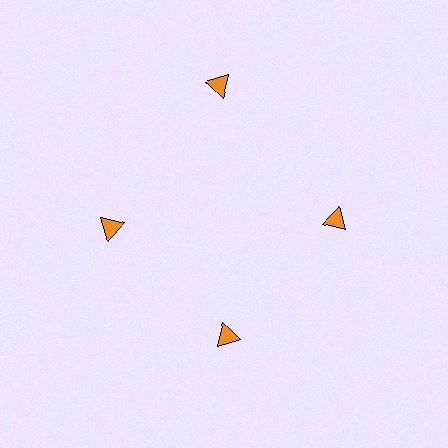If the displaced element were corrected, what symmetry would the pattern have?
It would have 4-fold rotational symmetry — the pattern would map onto itself every 90 degrees.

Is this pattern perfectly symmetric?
No. The 4 orange triangles are arranged in a ring, but one element near the 12 o'clock position is pushed outward from the center, breaking the 4-fold rotational symmetry.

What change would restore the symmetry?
The symmetry would be restored by moving it inward, back onto the ring so that all 4 triangles sit at equal angles and equal distance from the center.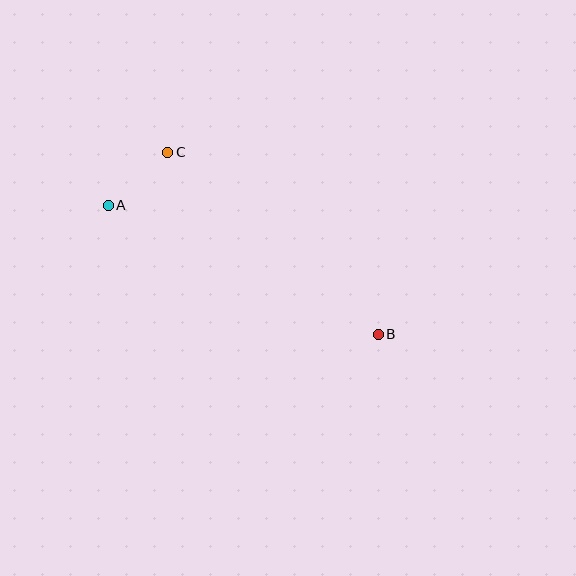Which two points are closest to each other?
Points A and C are closest to each other.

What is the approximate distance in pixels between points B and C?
The distance between B and C is approximately 278 pixels.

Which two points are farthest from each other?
Points A and B are farthest from each other.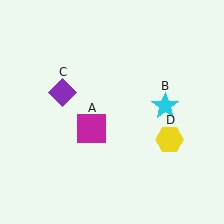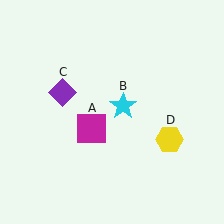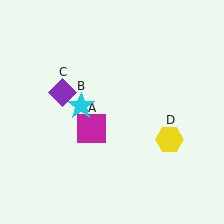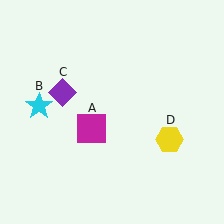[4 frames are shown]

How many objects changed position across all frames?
1 object changed position: cyan star (object B).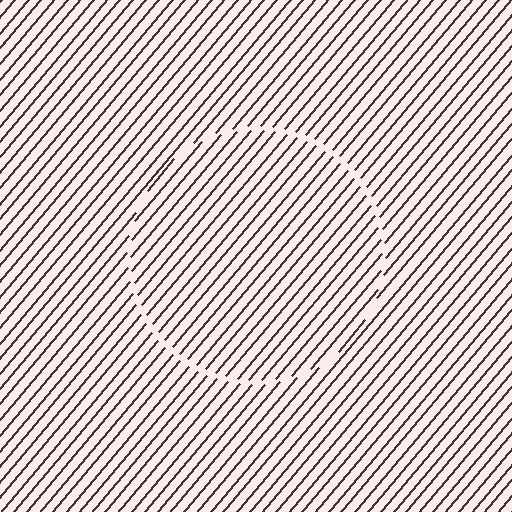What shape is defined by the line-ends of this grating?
An illusory circle. The interior of the shape contains the same grating, shifted by half a period — the contour is defined by the phase discontinuity where line-ends from the inner and outer gratings abut.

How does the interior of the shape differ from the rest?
The interior of the shape contains the same grating, shifted by half a period — the contour is defined by the phase discontinuity where line-ends from the inner and outer gratings abut.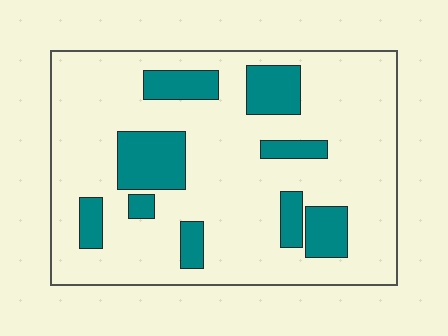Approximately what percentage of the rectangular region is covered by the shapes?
Approximately 20%.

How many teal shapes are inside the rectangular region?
9.